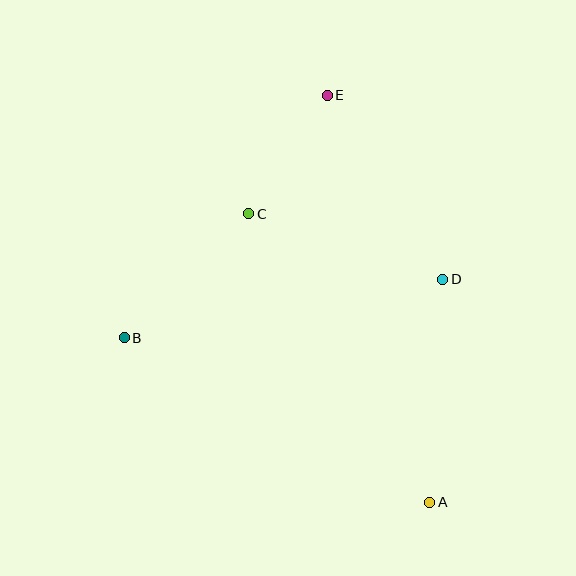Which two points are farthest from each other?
Points A and E are farthest from each other.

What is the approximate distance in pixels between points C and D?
The distance between C and D is approximately 205 pixels.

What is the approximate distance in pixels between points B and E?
The distance between B and E is approximately 316 pixels.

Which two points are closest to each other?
Points C and E are closest to each other.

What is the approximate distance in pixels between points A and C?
The distance between A and C is approximately 340 pixels.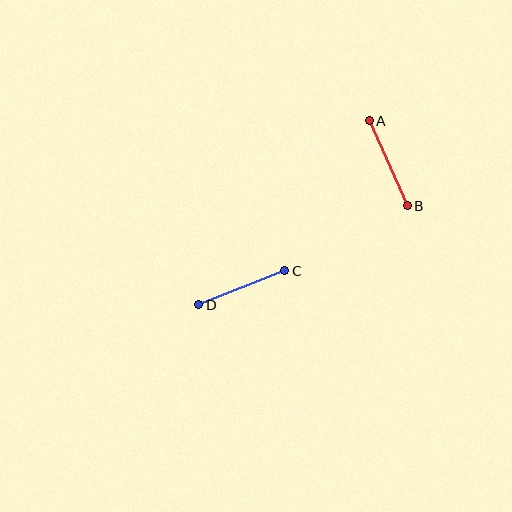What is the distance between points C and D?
The distance is approximately 93 pixels.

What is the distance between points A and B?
The distance is approximately 94 pixels.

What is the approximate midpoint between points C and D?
The midpoint is at approximately (242, 288) pixels.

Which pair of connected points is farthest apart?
Points A and B are farthest apart.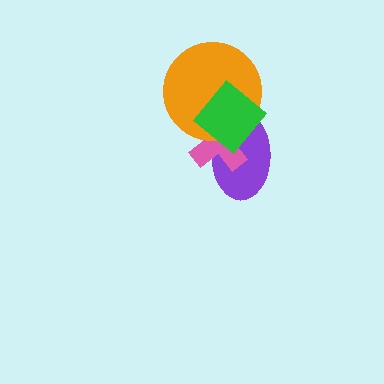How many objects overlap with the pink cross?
3 objects overlap with the pink cross.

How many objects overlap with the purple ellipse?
3 objects overlap with the purple ellipse.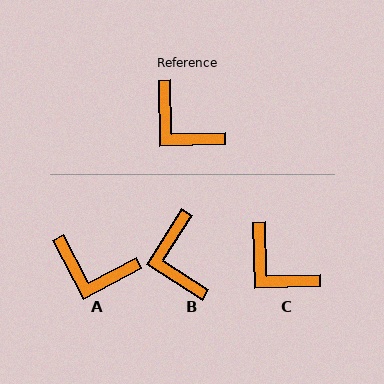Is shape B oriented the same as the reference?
No, it is off by about 33 degrees.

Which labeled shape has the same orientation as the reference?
C.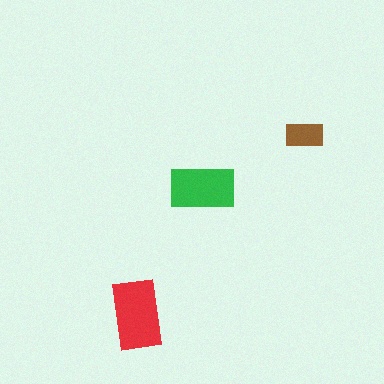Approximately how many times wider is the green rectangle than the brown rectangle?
About 2 times wider.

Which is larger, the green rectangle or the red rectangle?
The red one.